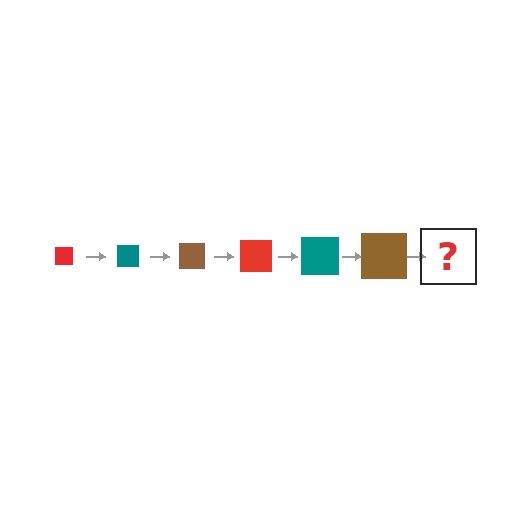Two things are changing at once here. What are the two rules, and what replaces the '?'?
The two rules are that the square grows larger each step and the color cycles through red, teal, and brown. The '?' should be a red square, larger than the previous one.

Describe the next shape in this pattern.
It should be a red square, larger than the previous one.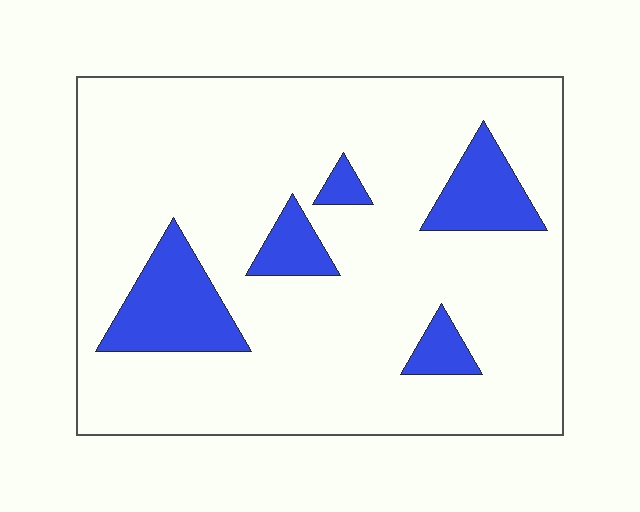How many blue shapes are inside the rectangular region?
5.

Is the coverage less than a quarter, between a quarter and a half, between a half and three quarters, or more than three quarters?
Less than a quarter.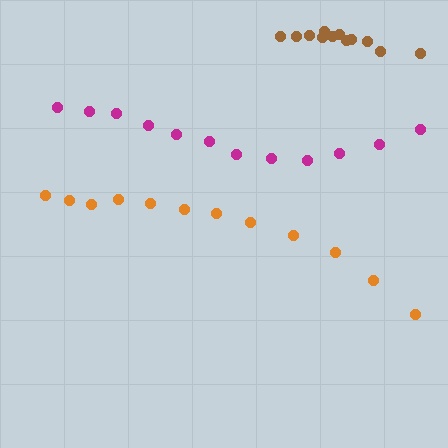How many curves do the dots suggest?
There are 3 distinct paths.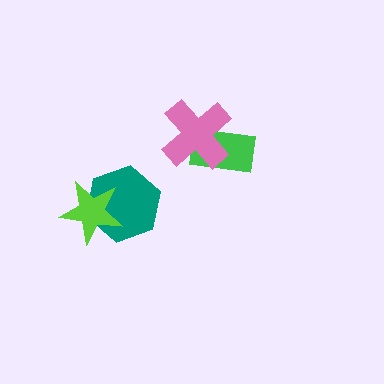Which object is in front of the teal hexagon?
The lime star is in front of the teal hexagon.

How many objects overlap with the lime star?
1 object overlaps with the lime star.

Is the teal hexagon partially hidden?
Yes, it is partially covered by another shape.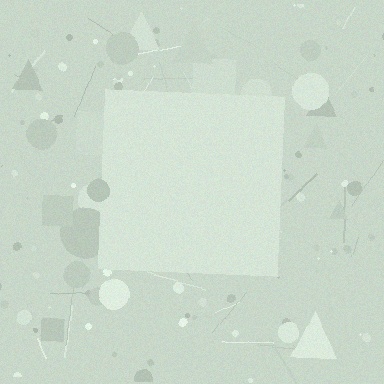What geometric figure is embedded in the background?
A square is embedded in the background.